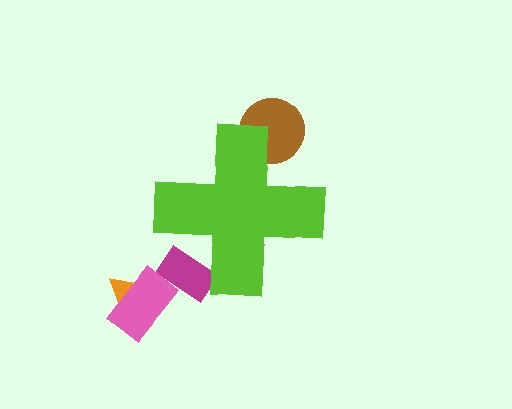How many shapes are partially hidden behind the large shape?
2 shapes are partially hidden.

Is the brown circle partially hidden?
Yes, the brown circle is partially hidden behind the lime cross.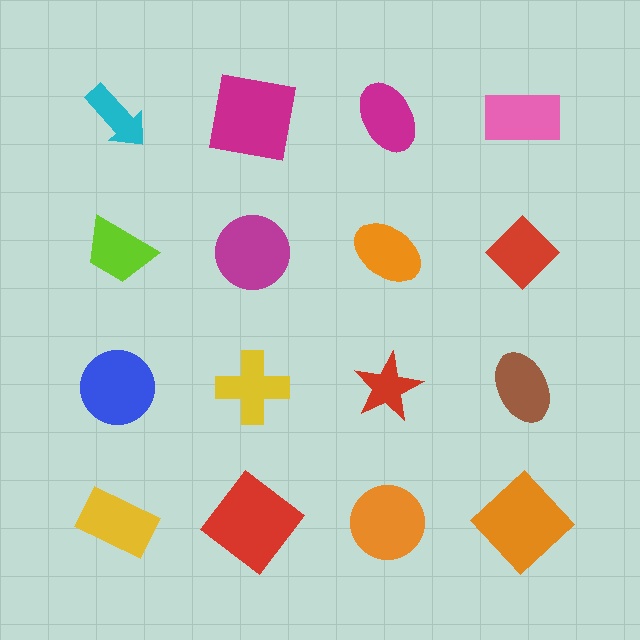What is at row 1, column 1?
A cyan arrow.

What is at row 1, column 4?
A pink rectangle.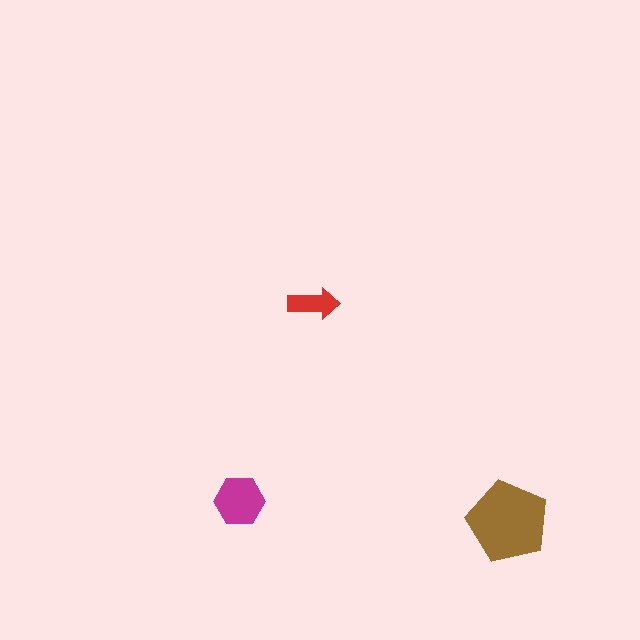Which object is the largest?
The brown pentagon.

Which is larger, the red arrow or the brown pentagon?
The brown pentagon.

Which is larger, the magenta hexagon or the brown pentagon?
The brown pentagon.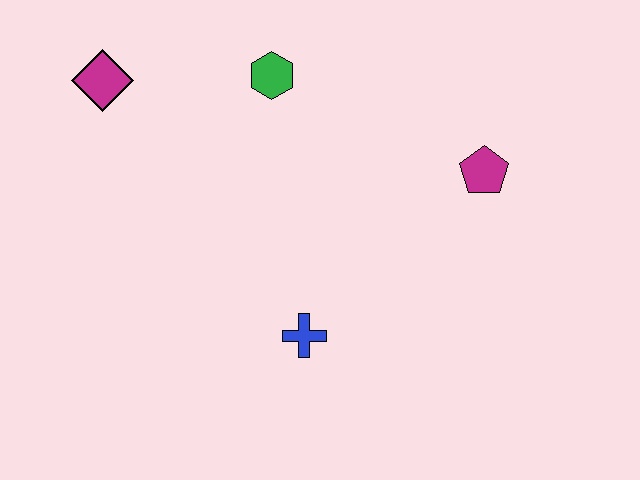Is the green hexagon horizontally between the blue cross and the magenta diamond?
Yes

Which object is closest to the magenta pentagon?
The green hexagon is closest to the magenta pentagon.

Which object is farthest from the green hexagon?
The blue cross is farthest from the green hexagon.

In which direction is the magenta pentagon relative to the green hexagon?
The magenta pentagon is to the right of the green hexagon.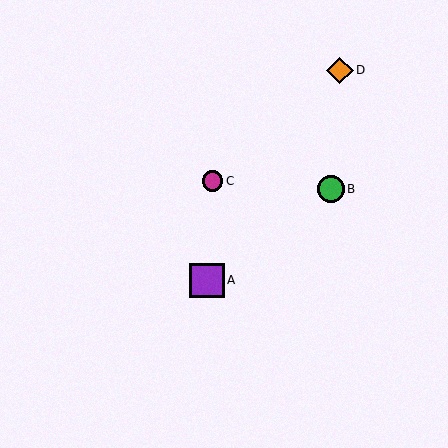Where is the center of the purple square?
The center of the purple square is at (207, 280).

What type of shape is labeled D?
Shape D is an orange diamond.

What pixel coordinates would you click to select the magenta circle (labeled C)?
Click at (213, 181) to select the magenta circle C.